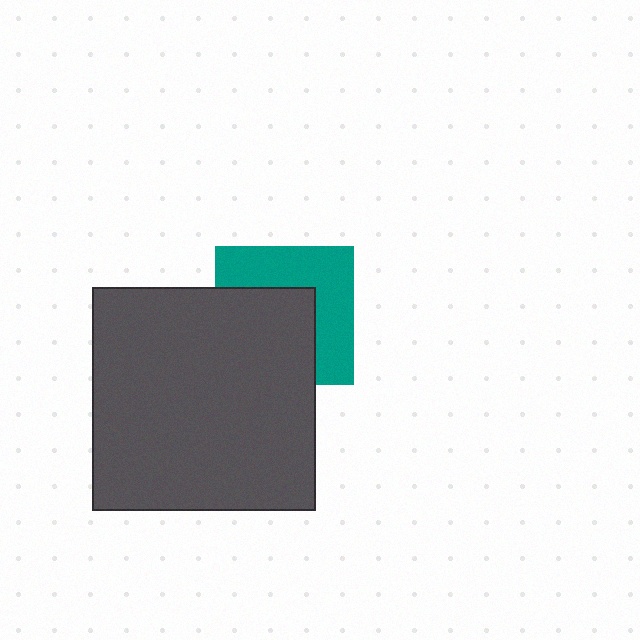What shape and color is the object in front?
The object in front is a dark gray square.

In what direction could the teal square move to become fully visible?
The teal square could move toward the upper-right. That would shift it out from behind the dark gray square entirely.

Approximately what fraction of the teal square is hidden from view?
Roughly 51% of the teal square is hidden behind the dark gray square.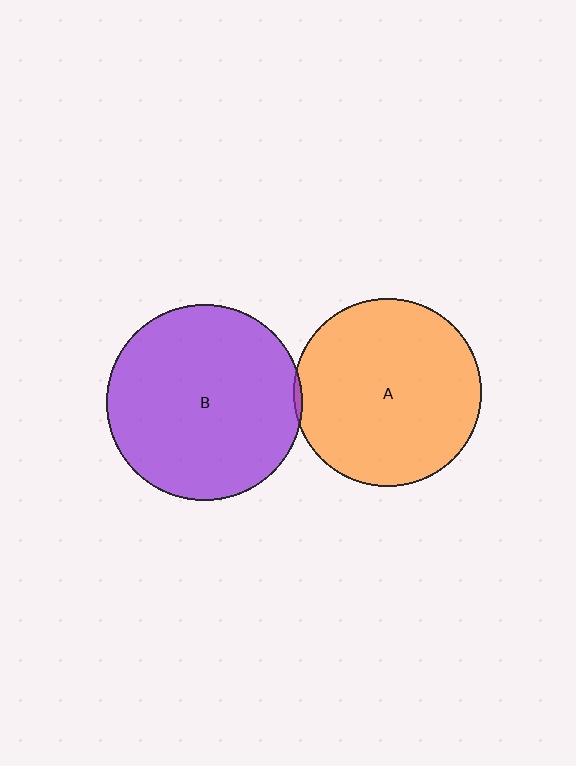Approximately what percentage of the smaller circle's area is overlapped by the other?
Approximately 5%.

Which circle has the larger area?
Circle B (purple).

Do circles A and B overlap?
Yes.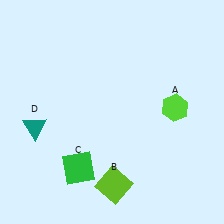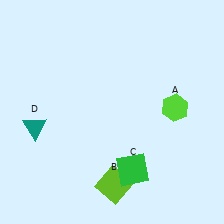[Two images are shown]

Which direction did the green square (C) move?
The green square (C) moved right.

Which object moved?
The green square (C) moved right.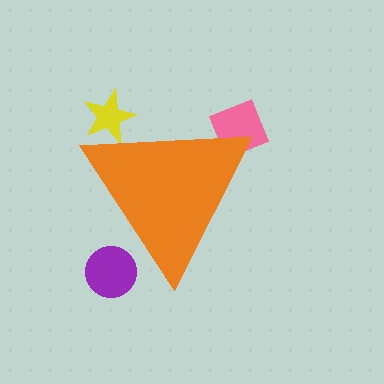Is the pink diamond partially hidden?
Yes, the pink diamond is partially hidden behind the orange triangle.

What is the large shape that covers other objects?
An orange triangle.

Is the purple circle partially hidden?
Yes, the purple circle is partially hidden behind the orange triangle.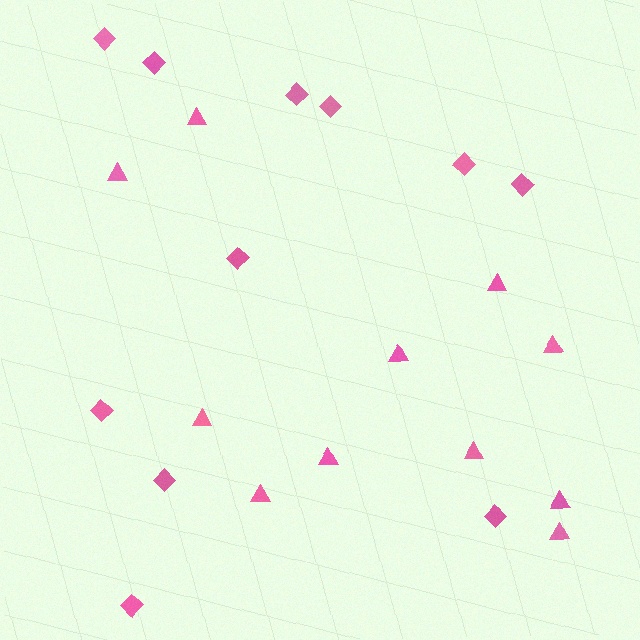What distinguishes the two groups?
There are 2 groups: one group of triangles (11) and one group of diamonds (11).